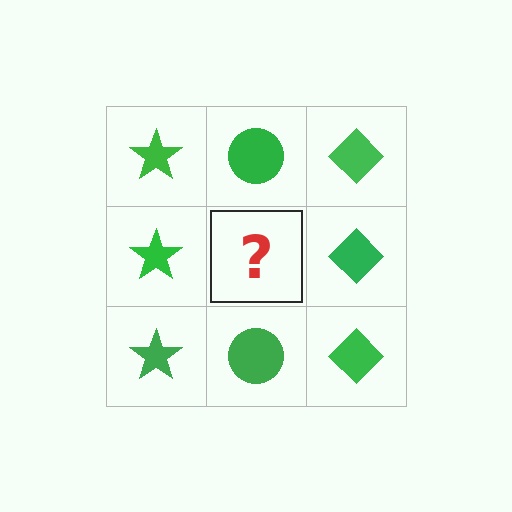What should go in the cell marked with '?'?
The missing cell should contain a green circle.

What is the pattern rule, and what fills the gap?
The rule is that each column has a consistent shape. The gap should be filled with a green circle.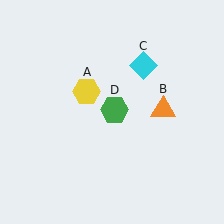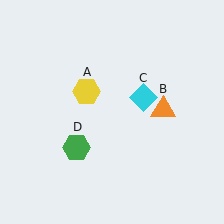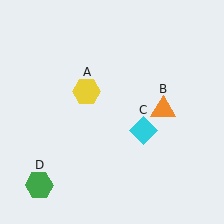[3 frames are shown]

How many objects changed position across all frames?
2 objects changed position: cyan diamond (object C), green hexagon (object D).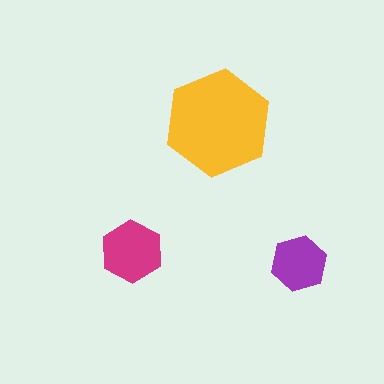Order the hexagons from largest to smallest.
the yellow one, the magenta one, the purple one.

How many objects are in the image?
There are 3 objects in the image.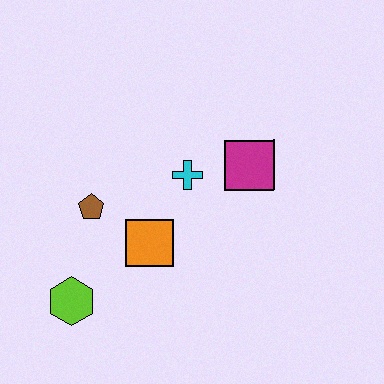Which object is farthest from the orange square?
The magenta square is farthest from the orange square.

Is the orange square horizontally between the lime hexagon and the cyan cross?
Yes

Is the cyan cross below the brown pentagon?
No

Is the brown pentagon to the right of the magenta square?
No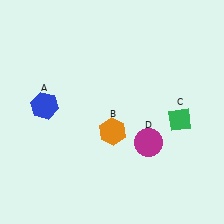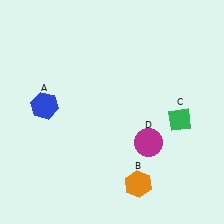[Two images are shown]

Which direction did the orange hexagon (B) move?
The orange hexagon (B) moved down.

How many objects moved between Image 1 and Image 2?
1 object moved between the two images.